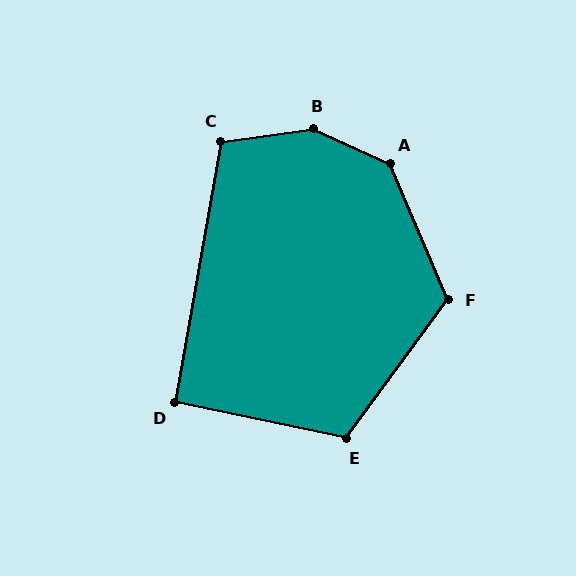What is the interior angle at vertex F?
Approximately 120 degrees (obtuse).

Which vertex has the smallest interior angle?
D, at approximately 92 degrees.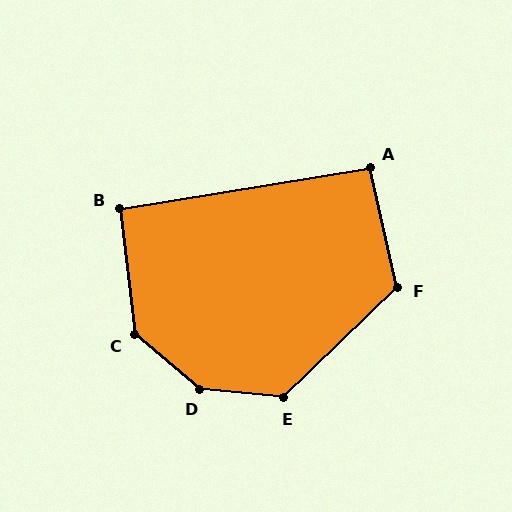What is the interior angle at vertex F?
Approximately 122 degrees (obtuse).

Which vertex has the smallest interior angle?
B, at approximately 92 degrees.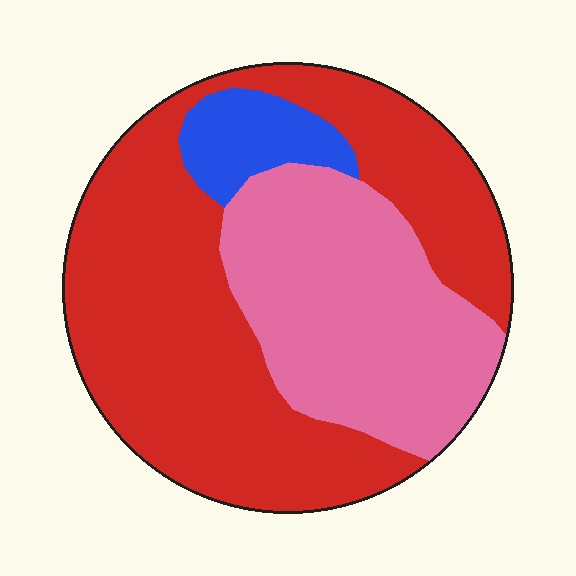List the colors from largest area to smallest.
From largest to smallest: red, pink, blue.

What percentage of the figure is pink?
Pink takes up about one third (1/3) of the figure.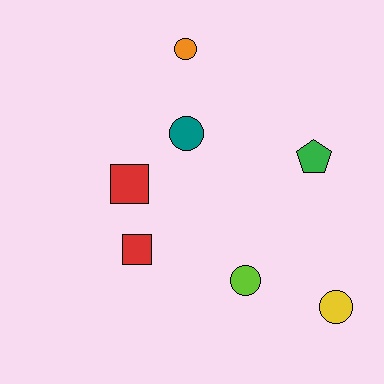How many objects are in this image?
There are 7 objects.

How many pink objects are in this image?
There are no pink objects.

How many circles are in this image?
There are 4 circles.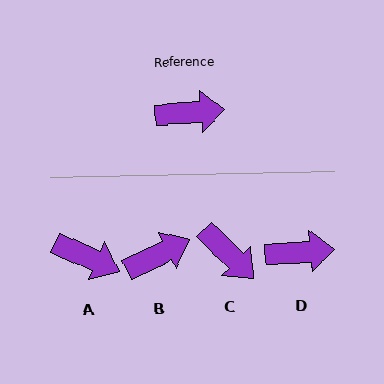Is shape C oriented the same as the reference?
No, it is off by about 49 degrees.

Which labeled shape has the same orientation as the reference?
D.